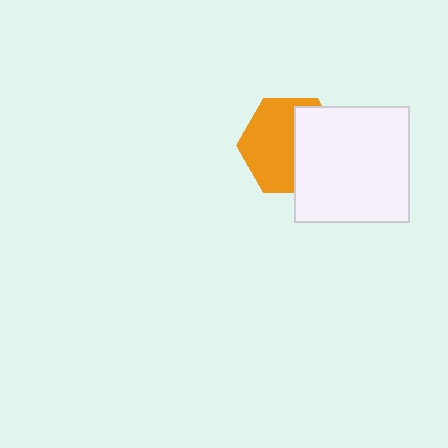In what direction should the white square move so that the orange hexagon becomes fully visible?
The white square should move right. That is the shortest direction to clear the overlap and leave the orange hexagon fully visible.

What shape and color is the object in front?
The object in front is a white square.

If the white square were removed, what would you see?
You would see the complete orange hexagon.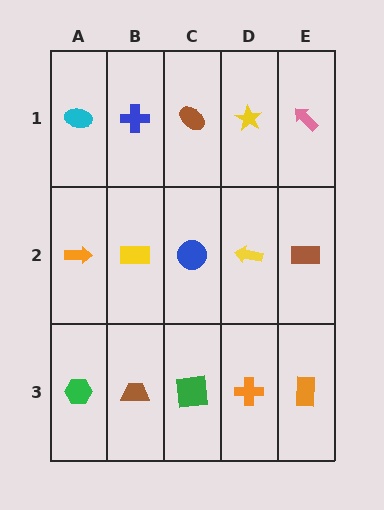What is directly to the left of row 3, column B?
A green hexagon.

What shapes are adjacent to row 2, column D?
A yellow star (row 1, column D), an orange cross (row 3, column D), a blue circle (row 2, column C), a brown rectangle (row 2, column E).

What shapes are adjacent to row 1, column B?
A yellow rectangle (row 2, column B), a cyan ellipse (row 1, column A), a brown ellipse (row 1, column C).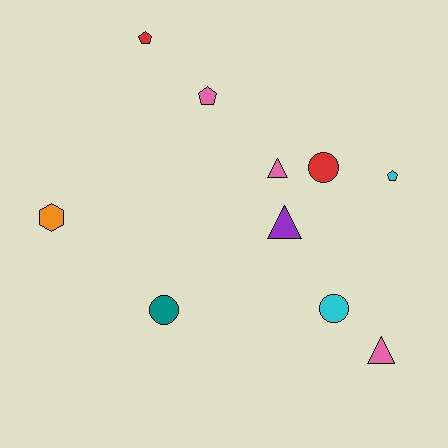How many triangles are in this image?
There are 3 triangles.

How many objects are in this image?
There are 10 objects.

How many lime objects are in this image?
There are no lime objects.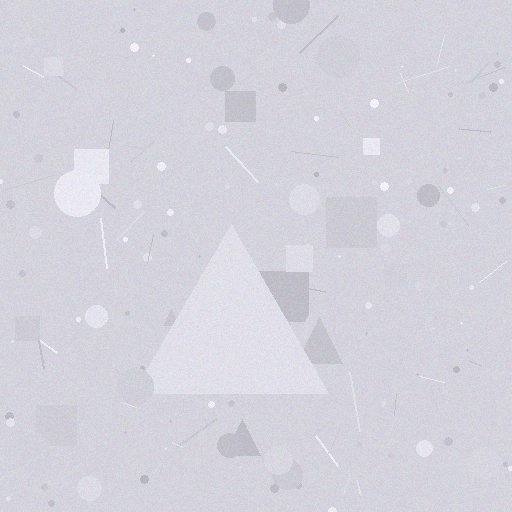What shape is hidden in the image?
A triangle is hidden in the image.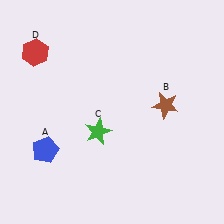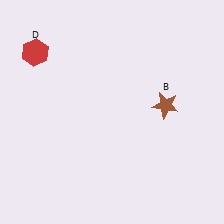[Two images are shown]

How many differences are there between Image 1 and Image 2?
There are 2 differences between the two images.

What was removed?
The blue pentagon (A), the green star (C) were removed in Image 2.